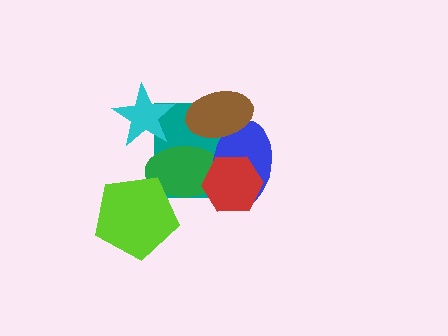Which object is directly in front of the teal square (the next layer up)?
The green ellipse is directly in front of the teal square.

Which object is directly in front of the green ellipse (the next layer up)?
The blue ellipse is directly in front of the green ellipse.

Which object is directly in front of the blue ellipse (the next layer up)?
The brown ellipse is directly in front of the blue ellipse.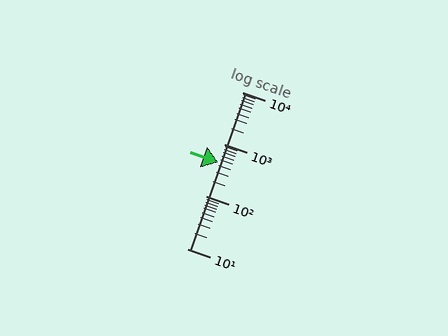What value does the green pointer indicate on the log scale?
The pointer indicates approximately 450.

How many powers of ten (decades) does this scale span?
The scale spans 3 decades, from 10 to 10000.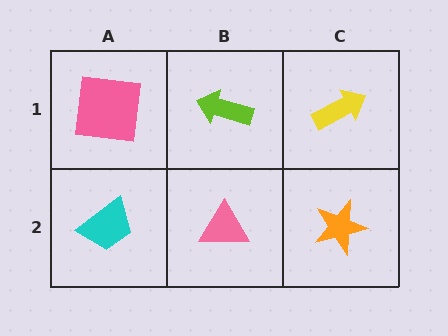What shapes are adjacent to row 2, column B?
A lime arrow (row 1, column B), a cyan trapezoid (row 2, column A), an orange star (row 2, column C).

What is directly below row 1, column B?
A pink triangle.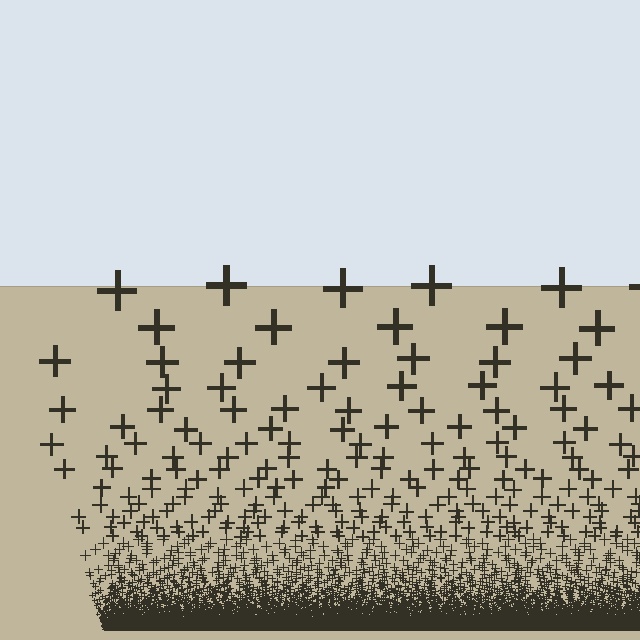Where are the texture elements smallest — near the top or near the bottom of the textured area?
Near the bottom.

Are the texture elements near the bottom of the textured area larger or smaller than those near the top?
Smaller. The gradient is inverted — elements near the bottom are smaller and denser.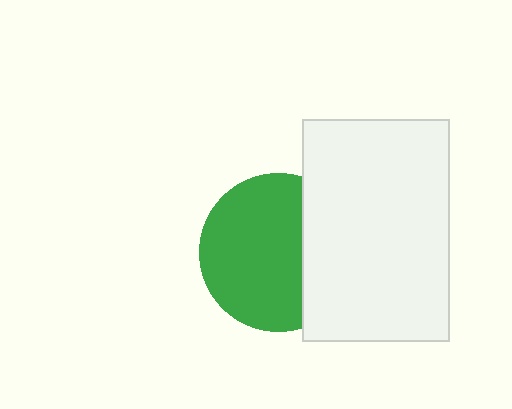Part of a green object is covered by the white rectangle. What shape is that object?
It is a circle.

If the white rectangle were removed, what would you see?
You would see the complete green circle.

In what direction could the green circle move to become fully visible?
The green circle could move left. That would shift it out from behind the white rectangle entirely.